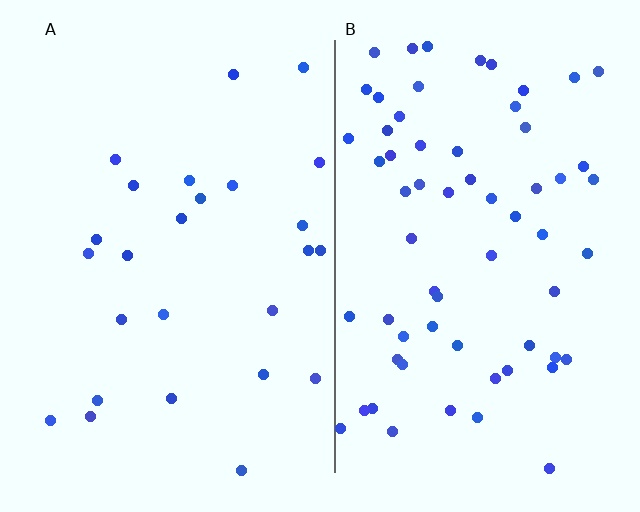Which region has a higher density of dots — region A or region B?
B (the right).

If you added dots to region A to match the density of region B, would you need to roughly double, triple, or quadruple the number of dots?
Approximately triple.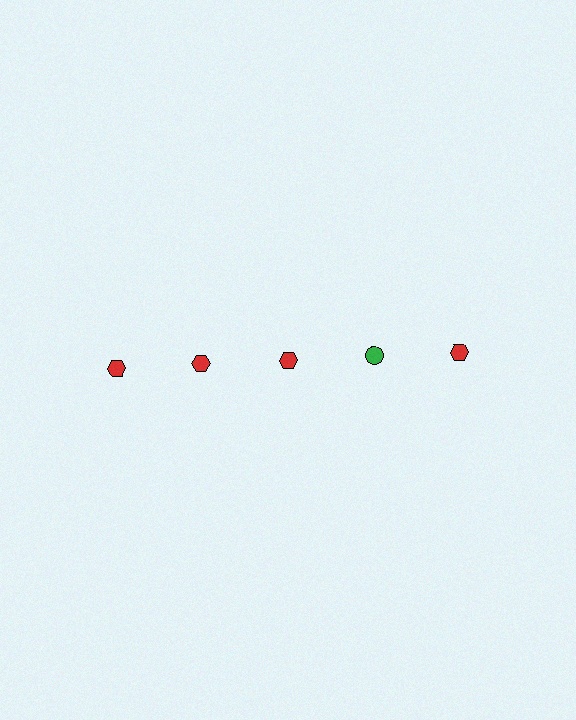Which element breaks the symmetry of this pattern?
The green circle in the top row, second from right column breaks the symmetry. All other shapes are red hexagons.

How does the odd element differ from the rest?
It differs in both color (green instead of red) and shape (circle instead of hexagon).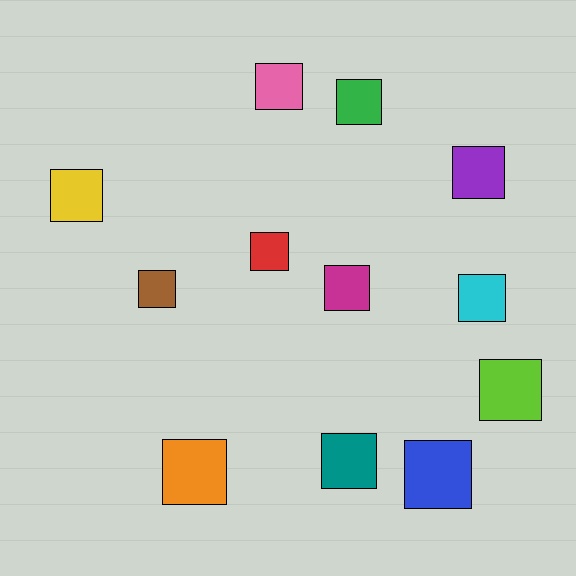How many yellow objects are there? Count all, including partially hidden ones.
There is 1 yellow object.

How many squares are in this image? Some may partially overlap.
There are 12 squares.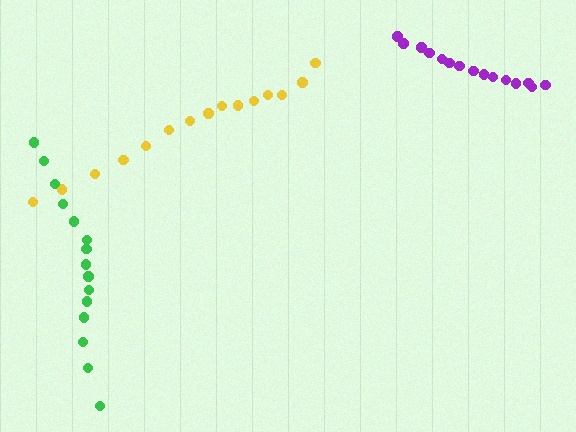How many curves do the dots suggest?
There are 3 distinct paths.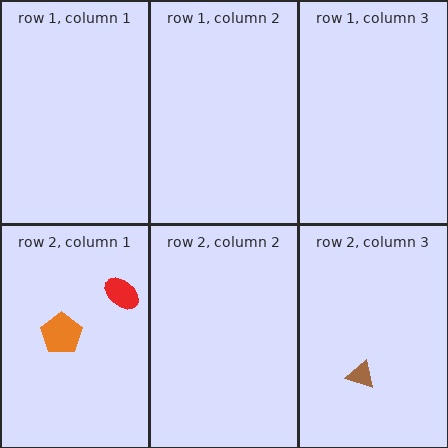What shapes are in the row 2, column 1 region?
The orange pentagon, the red ellipse.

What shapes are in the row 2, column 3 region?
The brown triangle.